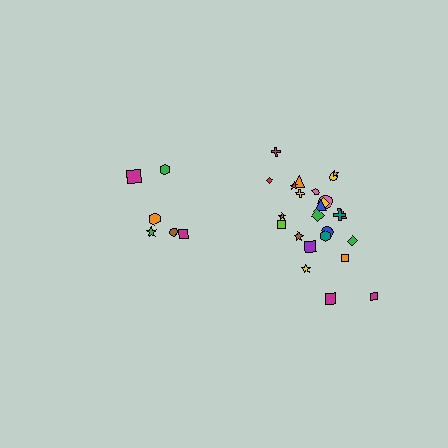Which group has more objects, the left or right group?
The right group.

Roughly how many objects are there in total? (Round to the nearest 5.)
Roughly 30 objects in total.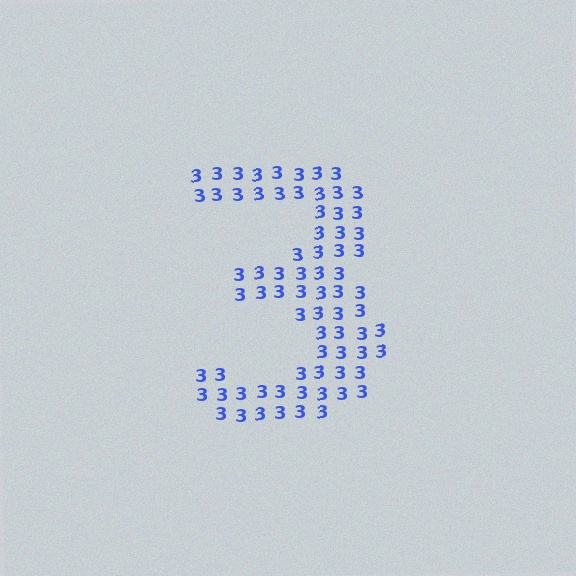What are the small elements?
The small elements are digit 3's.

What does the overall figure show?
The overall figure shows the digit 3.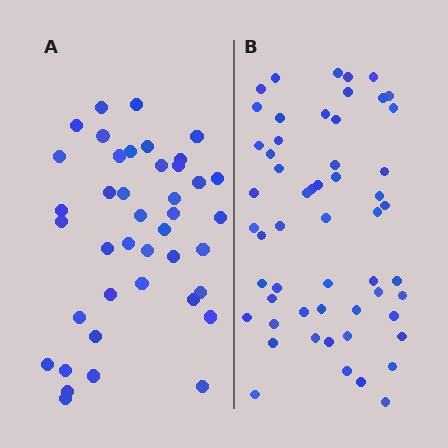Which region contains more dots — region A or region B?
Region B (the right region) has more dots.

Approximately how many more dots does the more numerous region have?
Region B has approximately 15 more dots than region A.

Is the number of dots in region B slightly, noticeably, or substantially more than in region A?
Region B has noticeably more, but not dramatically so. The ratio is roughly 1.3 to 1.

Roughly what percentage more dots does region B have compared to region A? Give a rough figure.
About 35% more.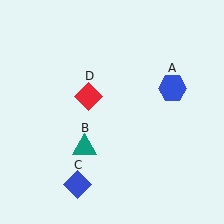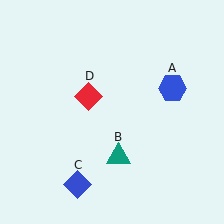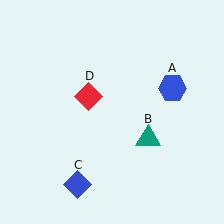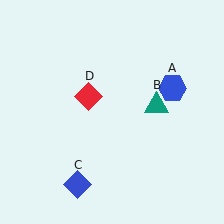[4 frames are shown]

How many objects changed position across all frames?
1 object changed position: teal triangle (object B).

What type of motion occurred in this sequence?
The teal triangle (object B) rotated counterclockwise around the center of the scene.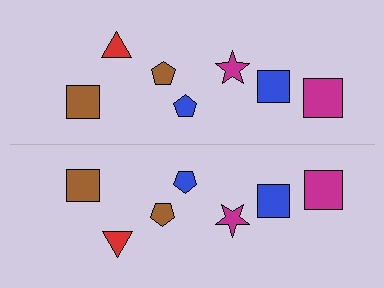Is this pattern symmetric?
Yes, this pattern has bilateral (reflection) symmetry.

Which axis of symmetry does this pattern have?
The pattern has a horizontal axis of symmetry running through the center of the image.